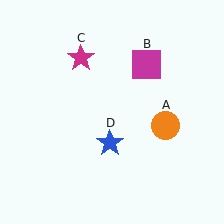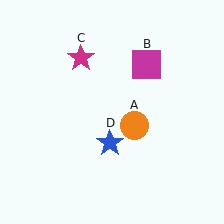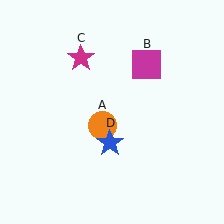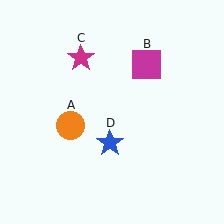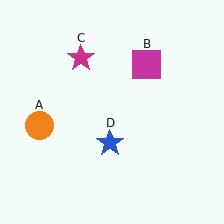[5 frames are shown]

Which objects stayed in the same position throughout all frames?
Magenta square (object B) and magenta star (object C) and blue star (object D) remained stationary.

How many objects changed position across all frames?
1 object changed position: orange circle (object A).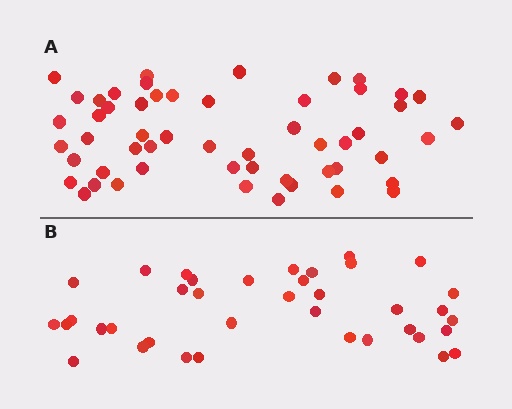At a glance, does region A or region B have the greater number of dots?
Region A (the top region) has more dots.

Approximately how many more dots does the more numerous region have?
Region A has approximately 15 more dots than region B.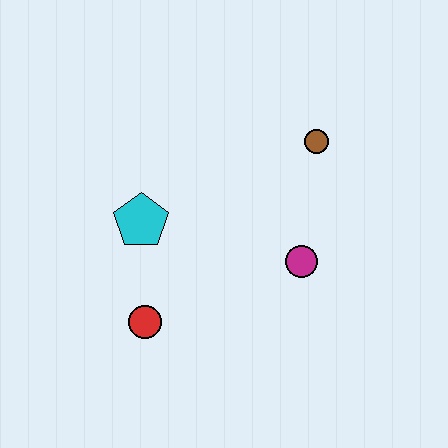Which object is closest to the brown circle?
The magenta circle is closest to the brown circle.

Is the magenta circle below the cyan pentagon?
Yes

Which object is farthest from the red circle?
The brown circle is farthest from the red circle.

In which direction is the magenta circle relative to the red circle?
The magenta circle is to the right of the red circle.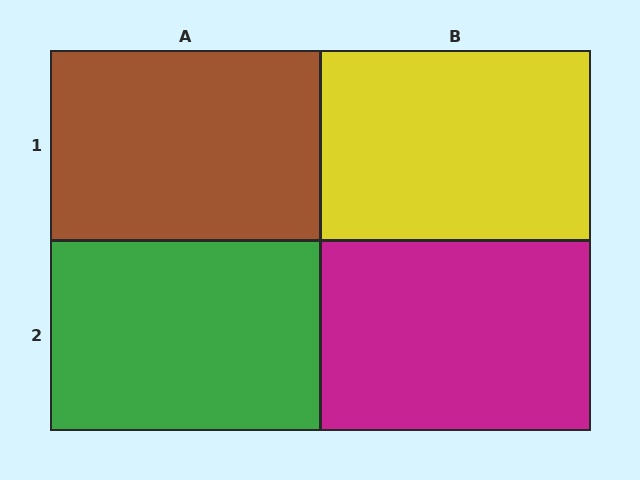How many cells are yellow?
1 cell is yellow.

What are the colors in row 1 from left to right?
Brown, yellow.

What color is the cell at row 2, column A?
Green.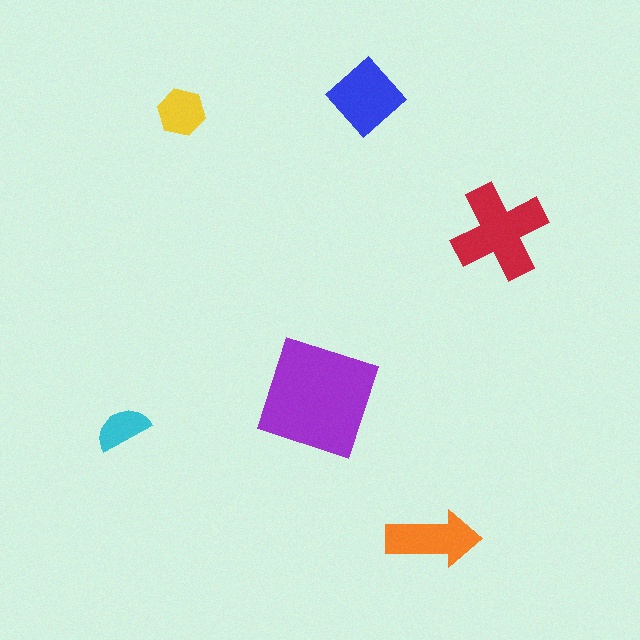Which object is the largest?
The purple square.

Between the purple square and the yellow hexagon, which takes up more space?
The purple square.